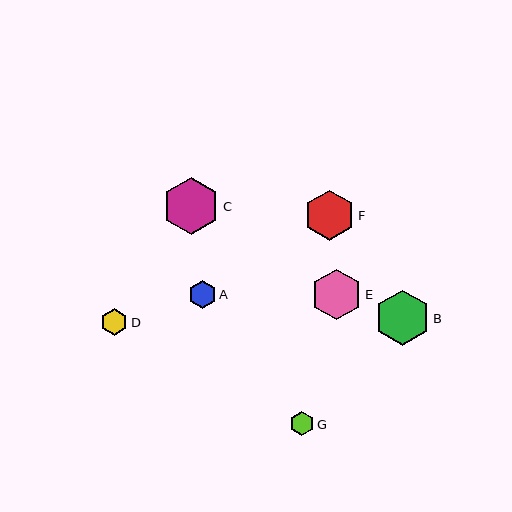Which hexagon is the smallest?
Hexagon G is the smallest with a size of approximately 24 pixels.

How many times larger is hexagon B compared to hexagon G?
Hexagon B is approximately 2.3 times the size of hexagon G.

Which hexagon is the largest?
Hexagon C is the largest with a size of approximately 58 pixels.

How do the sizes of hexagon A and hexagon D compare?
Hexagon A and hexagon D are approximately the same size.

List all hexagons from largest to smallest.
From largest to smallest: C, B, E, F, A, D, G.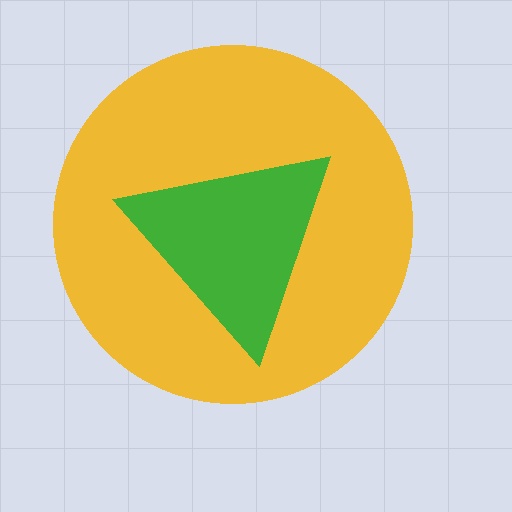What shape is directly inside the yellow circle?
The green triangle.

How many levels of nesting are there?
2.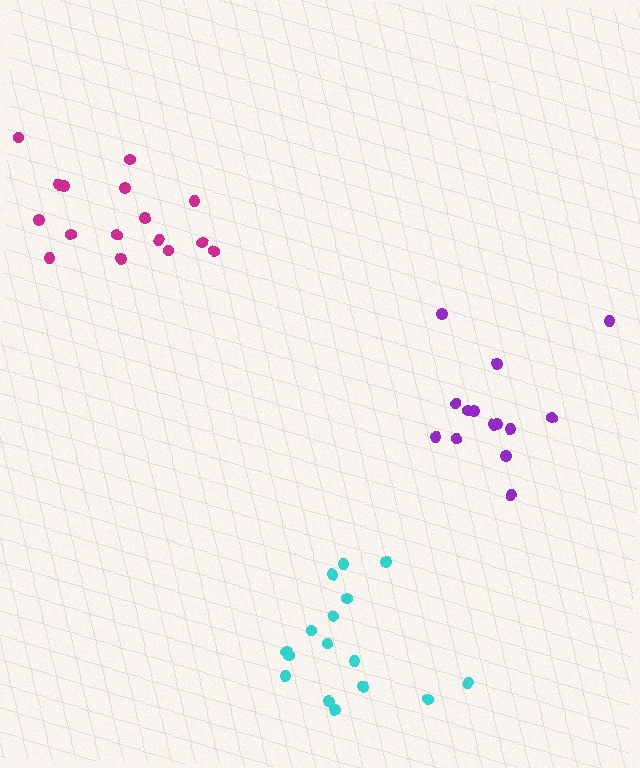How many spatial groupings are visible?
There are 3 spatial groupings.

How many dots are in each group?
Group 1: 16 dots, Group 2: 14 dots, Group 3: 16 dots (46 total).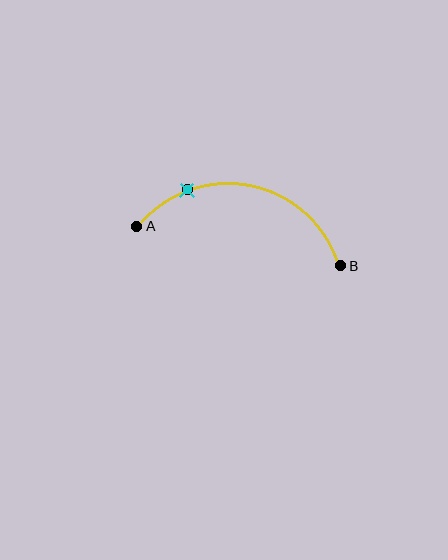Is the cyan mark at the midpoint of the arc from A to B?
No. The cyan mark lies on the arc but is closer to endpoint A. The arc midpoint would be at the point on the curve equidistant along the arc from both A and B.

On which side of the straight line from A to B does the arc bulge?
The arc bulges above the straight line connecting A and B.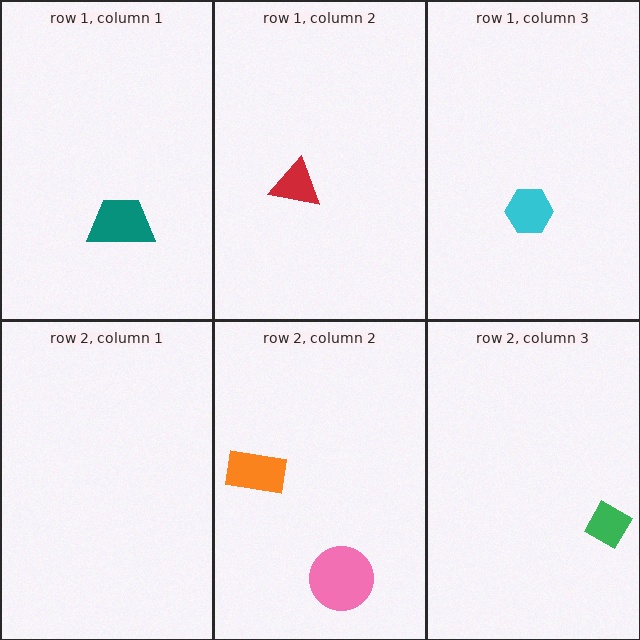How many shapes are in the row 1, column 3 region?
1.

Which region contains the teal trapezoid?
The row 1, column 1 region.